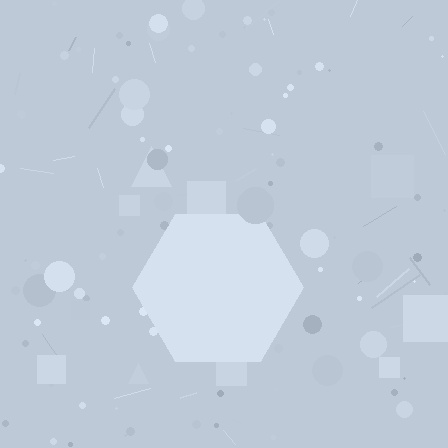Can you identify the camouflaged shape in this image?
The camouflaged shape is a hexagon.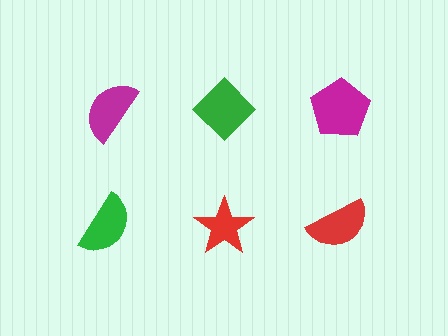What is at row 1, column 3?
A magenta pentagon.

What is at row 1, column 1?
A magenta semicircle.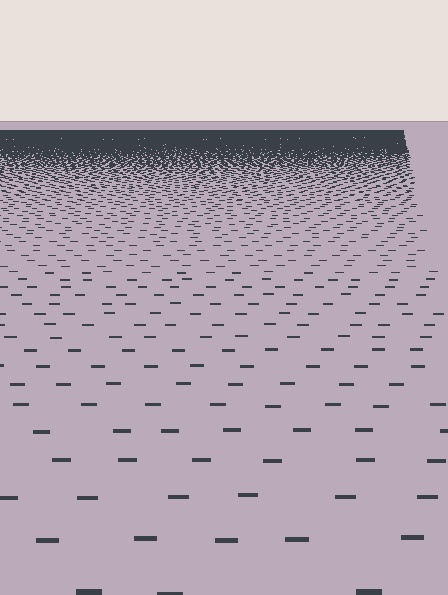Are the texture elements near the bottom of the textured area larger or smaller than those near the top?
Larger. Near the bottom, elements are closer to the viewer and appear at a bigger on-screen size.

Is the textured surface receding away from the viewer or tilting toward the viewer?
The surface is receding away from the viewer. Texture elements get smaller and denser toward the top.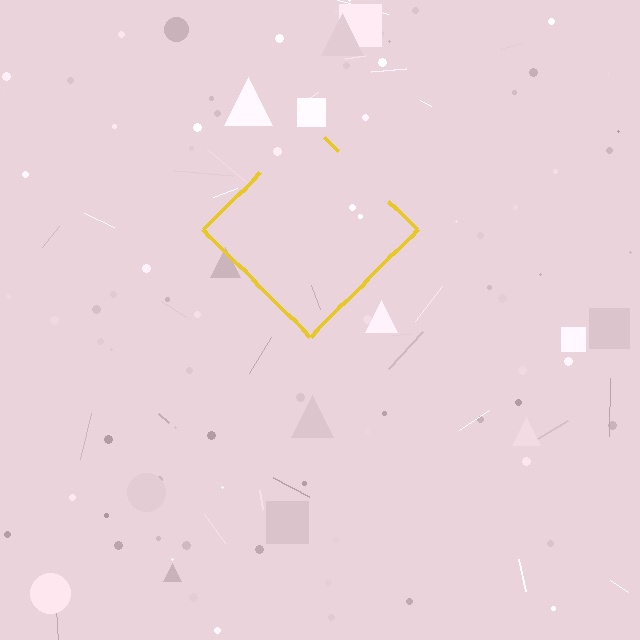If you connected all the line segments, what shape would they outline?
They would outline a diamond.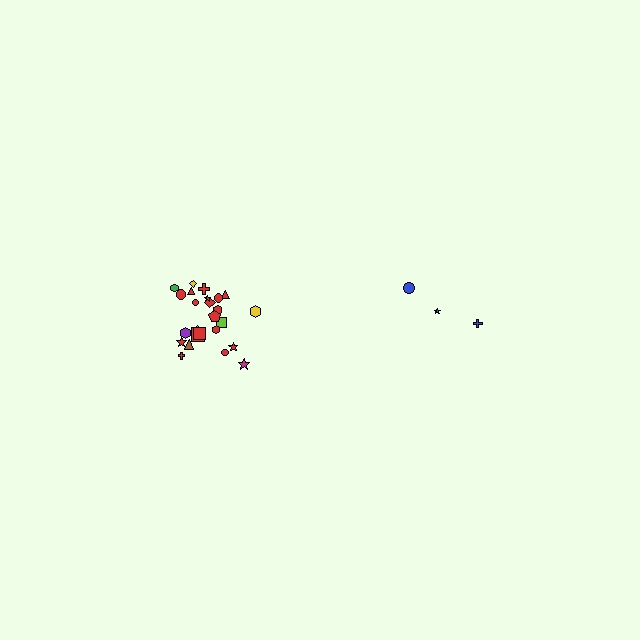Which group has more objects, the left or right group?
The left group.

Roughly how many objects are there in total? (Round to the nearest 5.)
Roughly 30 objects in total.